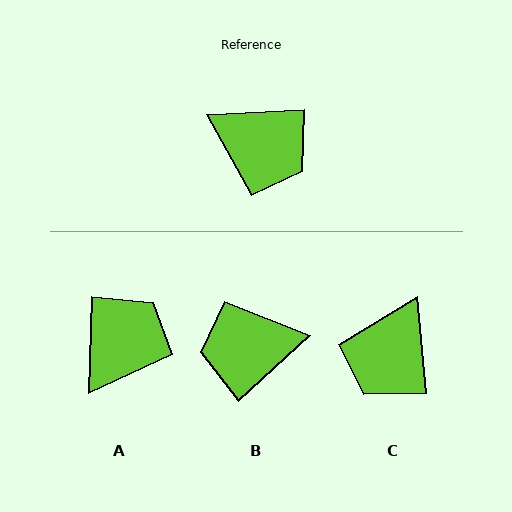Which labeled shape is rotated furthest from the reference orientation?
B, about 140 degrees away.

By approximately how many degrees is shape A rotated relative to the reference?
Approximately 86 degrees counter-clockwise.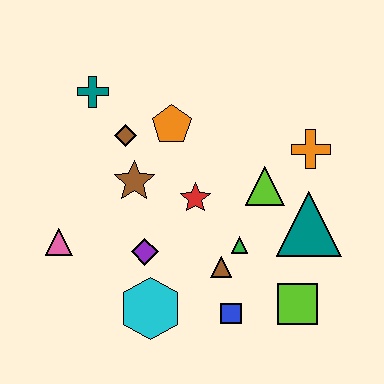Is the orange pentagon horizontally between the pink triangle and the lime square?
Yes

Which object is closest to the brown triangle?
The green triangle is closest to the brown triangle.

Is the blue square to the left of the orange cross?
Yes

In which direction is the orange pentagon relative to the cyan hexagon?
The orange pentagon is above the cyan hexagon.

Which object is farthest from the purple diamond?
The orange cross is farthest from the purple diamond.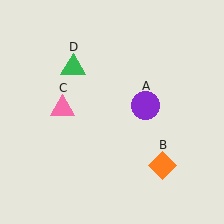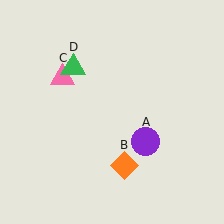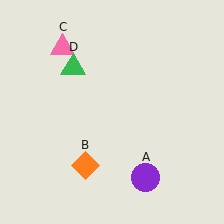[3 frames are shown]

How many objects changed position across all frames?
3 objects changed position: purple circle (object A), orange diamond (object B), pink triangle (object C).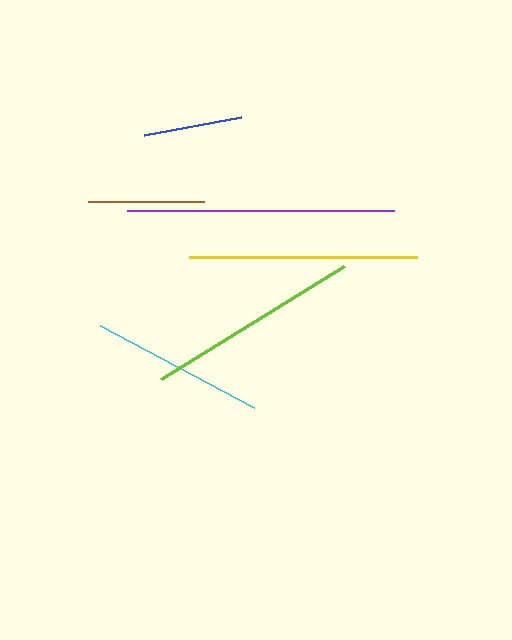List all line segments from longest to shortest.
From longest to shortest: purple, yellow, lime, cyan, brown, blue.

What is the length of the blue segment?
The blue segment is approximately 98 pixels long.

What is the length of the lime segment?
The lime segment is approximately 215 pixels long.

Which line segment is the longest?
The purple line is the longest at approximately 266 pixels.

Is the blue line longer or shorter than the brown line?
The brown line is longer than the blue line.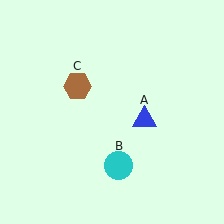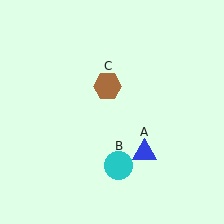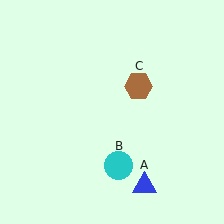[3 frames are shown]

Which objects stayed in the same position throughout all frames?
Cyan circle (object B) remained stationary.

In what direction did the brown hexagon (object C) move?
The brown hexagon (object C) moved right.